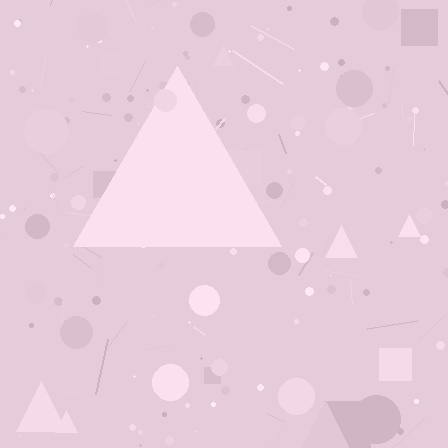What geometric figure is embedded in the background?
A triangle is embedded in the background.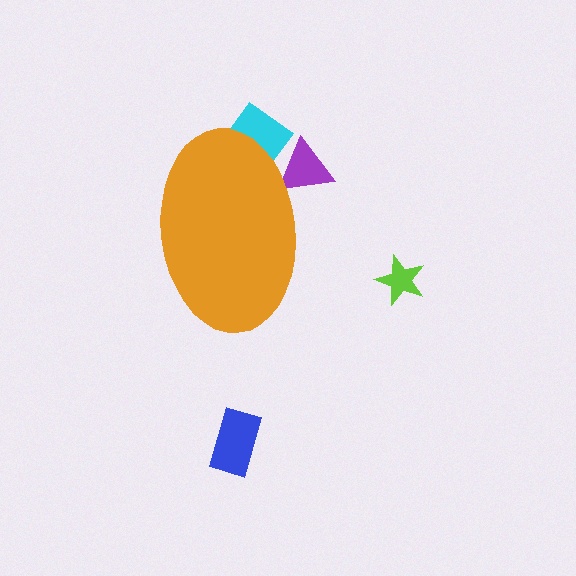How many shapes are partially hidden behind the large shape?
2 shapes are partially hidden.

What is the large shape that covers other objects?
An orange ellipse.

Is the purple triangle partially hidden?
Yes, the purple triangle is partially hidden behind the orange ellipse.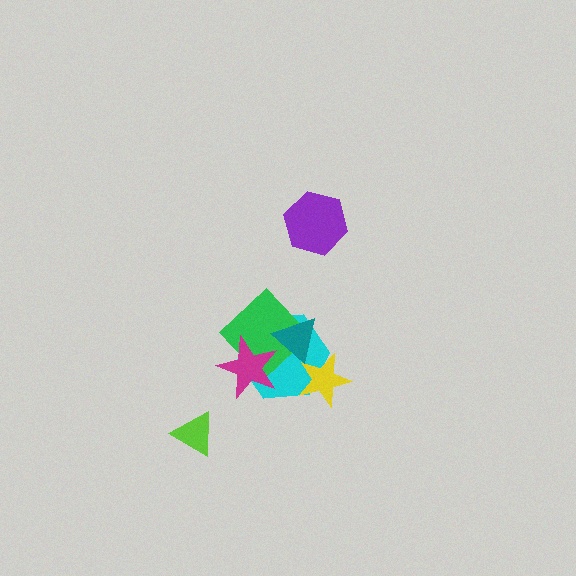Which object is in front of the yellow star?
The teal triangle is in front of the yellow star.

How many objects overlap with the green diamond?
3 objects overlap with the green diamond.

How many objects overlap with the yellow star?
2 objects overlap with the yellow star.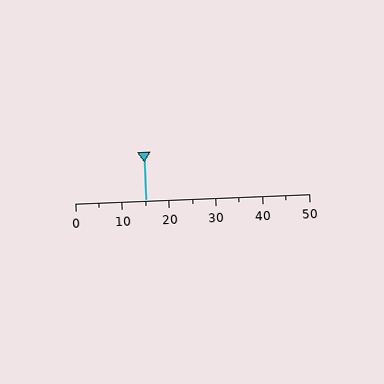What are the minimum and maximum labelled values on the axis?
The axis runs from 0 to 50.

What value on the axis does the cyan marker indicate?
The marker indicates approximately 15.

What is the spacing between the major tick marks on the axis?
The major ticks are spaced 10 apart.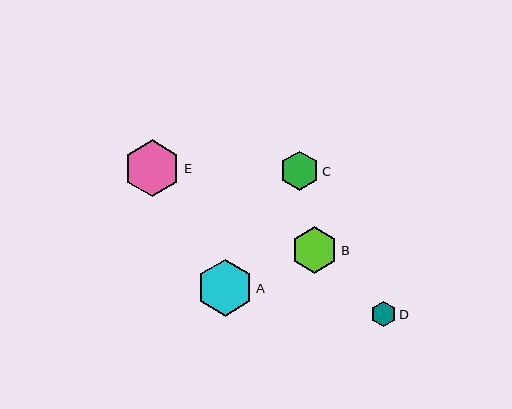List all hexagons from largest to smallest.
From largest to smallest: E, A, B, C, D.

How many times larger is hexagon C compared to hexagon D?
Hexagon C is approximately 1.5 times the size of hexagon D.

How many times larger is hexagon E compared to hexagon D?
Hexagon E is approximately 2.2 times the size of hexagon D.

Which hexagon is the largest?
Hexagon E is the largest with a size of approximately 57 pixels.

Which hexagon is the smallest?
Hexagon D is the smallest with a size of approximately 25 pixels.